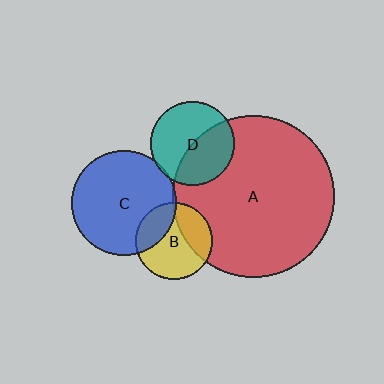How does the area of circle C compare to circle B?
Approximately 1.9 times.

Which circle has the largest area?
Circle A (red).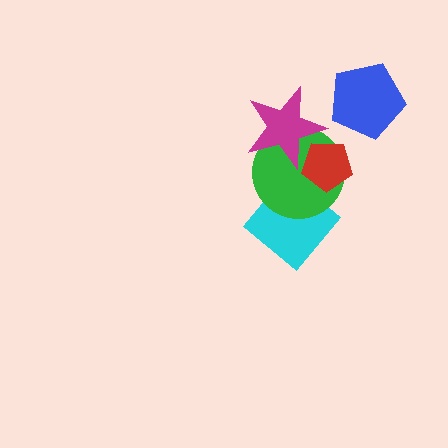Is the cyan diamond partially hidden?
Yes, it is partially covered by another shape.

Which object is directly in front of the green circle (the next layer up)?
The red pentagon is directly in front of the green circle.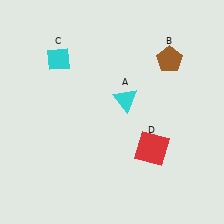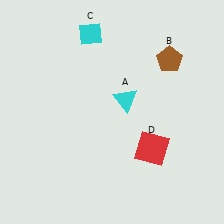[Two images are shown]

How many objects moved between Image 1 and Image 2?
1 object moved between the two images.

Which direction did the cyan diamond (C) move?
The cyan diamond (C) moved right.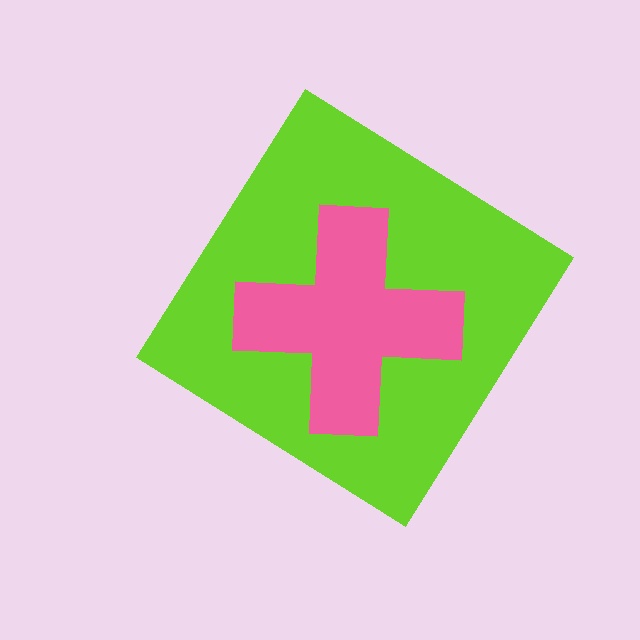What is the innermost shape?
The pink cross.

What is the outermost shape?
The lime diamond.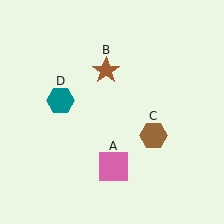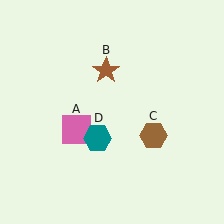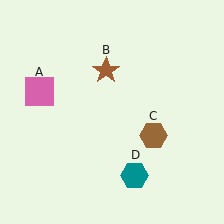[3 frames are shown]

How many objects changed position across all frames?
2 objects changed position: pink square (object A), teal hexagon (object D).